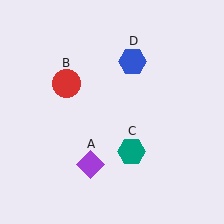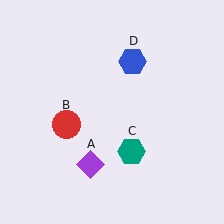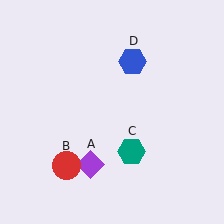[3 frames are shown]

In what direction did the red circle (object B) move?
The red circle (object B) moved down.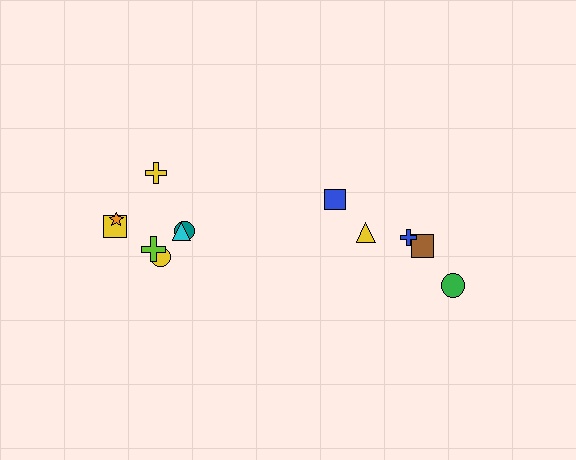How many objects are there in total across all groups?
There are 12 objects.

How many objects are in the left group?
There are 7 objects.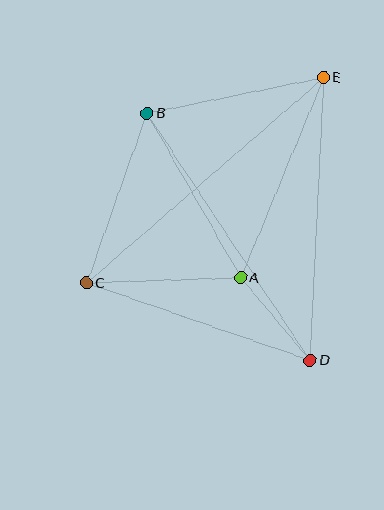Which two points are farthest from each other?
Points C and E are farthest from each other.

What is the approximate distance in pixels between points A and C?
The distance between A and C is approximately 154 pixels.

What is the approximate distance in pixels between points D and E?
The distance between D and E is approximately 283 pixels.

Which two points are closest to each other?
Points A and D are closest to each other.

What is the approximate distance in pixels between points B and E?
The distance between B and E is approximately 180 pixels.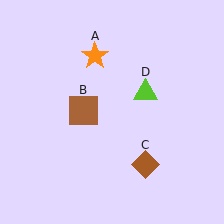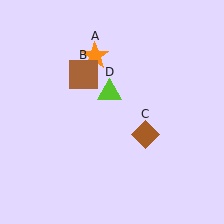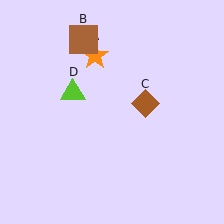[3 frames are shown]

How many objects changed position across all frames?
3 objects changed position: brown square (object B), brown diamond (object C), lime triangle (object D).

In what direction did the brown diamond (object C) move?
The brown diamond (object C) moved up.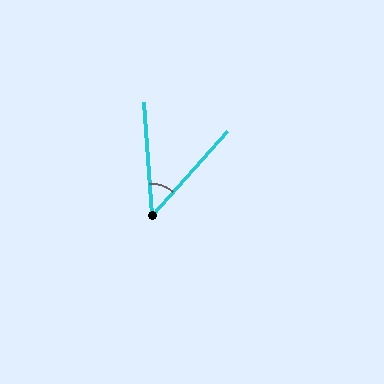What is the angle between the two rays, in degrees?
Approximately 45 degrees.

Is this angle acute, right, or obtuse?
It is acute.